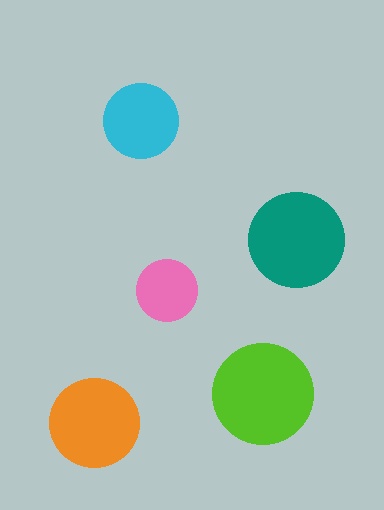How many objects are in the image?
There are 5 objects in the image.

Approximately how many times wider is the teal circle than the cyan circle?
About 1.5 times wider.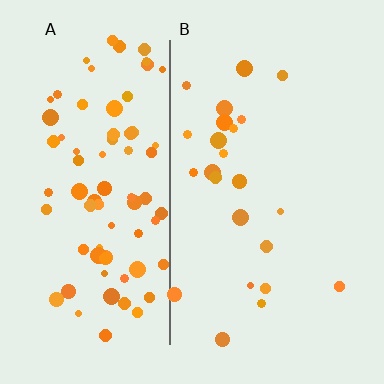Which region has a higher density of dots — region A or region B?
A (the left).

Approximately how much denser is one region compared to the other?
Approximately 3.4× — region A over region B.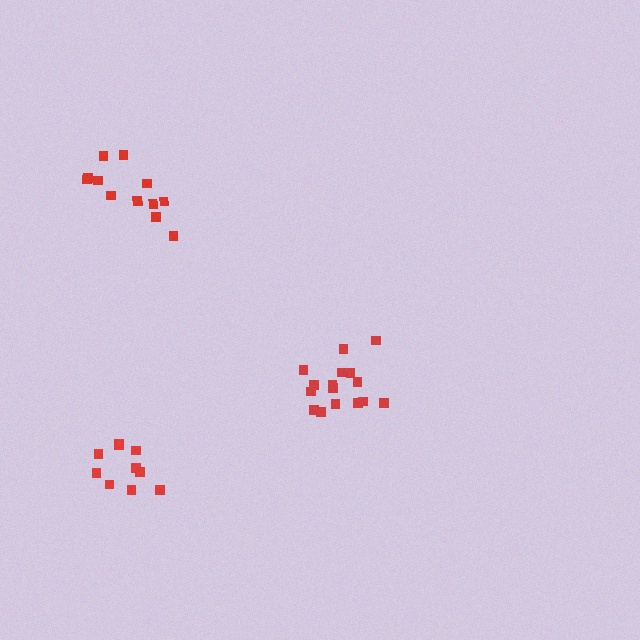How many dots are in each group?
Group 1: 16 dots, Group 2: 12 dots, Group 3: 10 dots (38 total).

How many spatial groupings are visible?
There are 3 spatial groupings.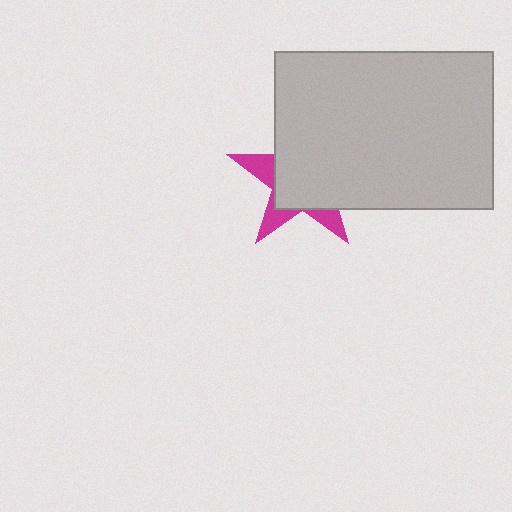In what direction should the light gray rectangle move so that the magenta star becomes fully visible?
The light gray rectangle should move toward the upper-right. That is the shortest direction to clear the overlap and leave the magenta star fully visible.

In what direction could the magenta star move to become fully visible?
The magenta star could move toward the lower-left. That would shift it out from behind the light gray rectangle entirely.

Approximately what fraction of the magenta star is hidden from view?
Roughly 69% of the magenta star is hidden behind the light gray rectangle.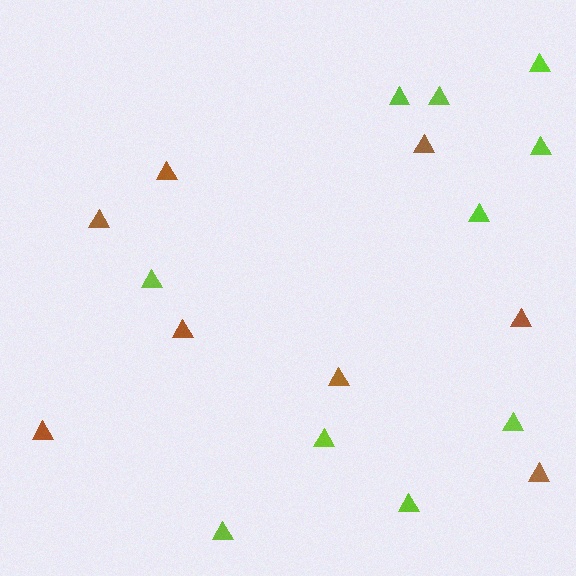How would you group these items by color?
There are 2 groups: one group of lime triangles (10) and one group of brown triangles (8).